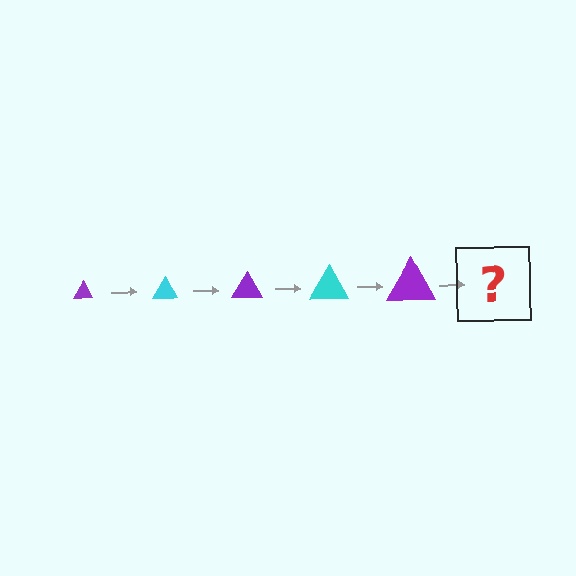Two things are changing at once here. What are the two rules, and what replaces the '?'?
The two rules are that the triangle grows larger each step and the color cycles through purple and cyan. The '?' should be a cyan triangle, larger than the previous one.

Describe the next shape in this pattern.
It should be a cyan triangle, larger than the previous one.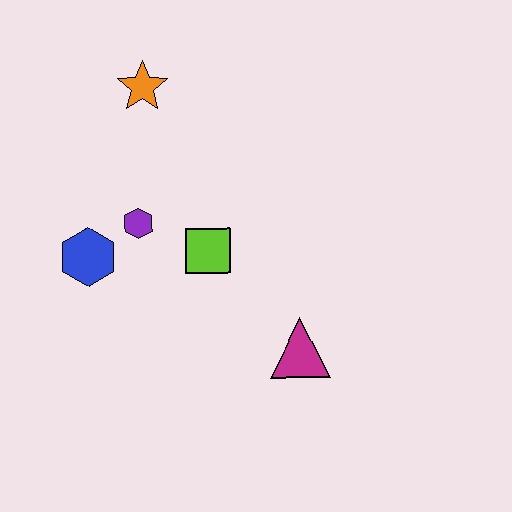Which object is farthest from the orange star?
The magenta triangle is farthest from the orange star.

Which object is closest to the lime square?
The purple hexagon is closest to the lime square.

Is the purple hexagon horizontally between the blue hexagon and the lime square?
Yes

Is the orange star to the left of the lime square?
Yes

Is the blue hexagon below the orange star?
Yes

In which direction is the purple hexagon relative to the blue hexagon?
The purple hexagon is to the right of the blue hexagon.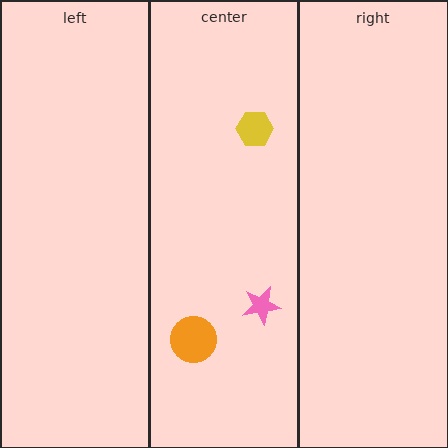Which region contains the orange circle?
The center region.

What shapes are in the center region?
The orange circle, the yellow hexagon, the pink star.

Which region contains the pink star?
The center region.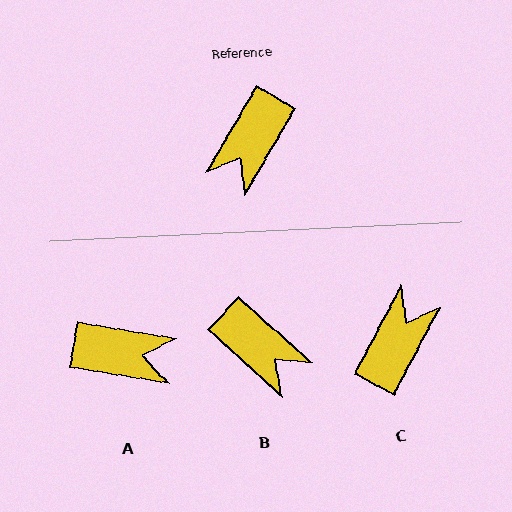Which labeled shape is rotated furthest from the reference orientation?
C, about 177 degrees away.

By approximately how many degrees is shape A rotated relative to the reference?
Approximately 111 degrees counter-clockwise.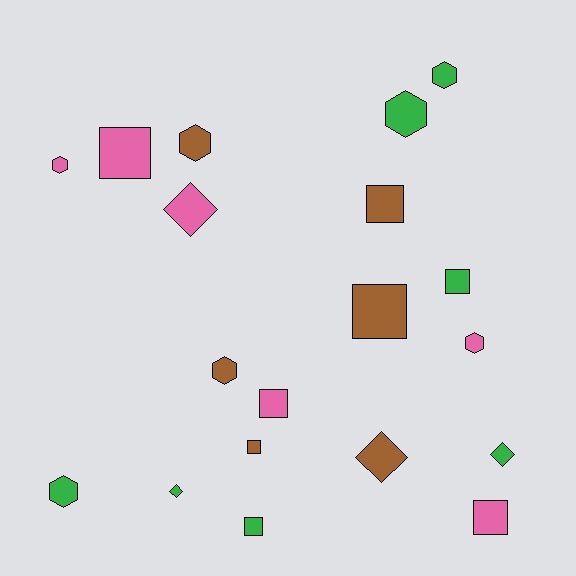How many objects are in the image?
There are 19 objects.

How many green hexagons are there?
There are 3 green hexagons.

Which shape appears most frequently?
Square, with 8 objects.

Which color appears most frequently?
Green, with 7 objects.